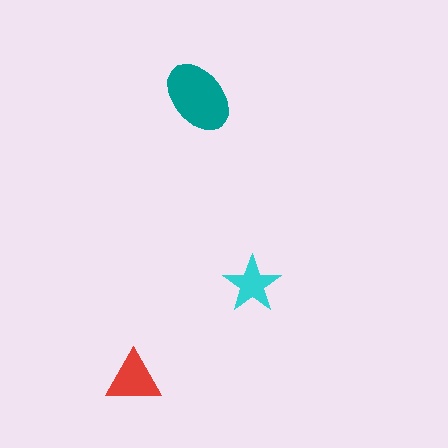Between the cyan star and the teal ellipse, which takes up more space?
The teal ellipse.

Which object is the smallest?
The cyan star.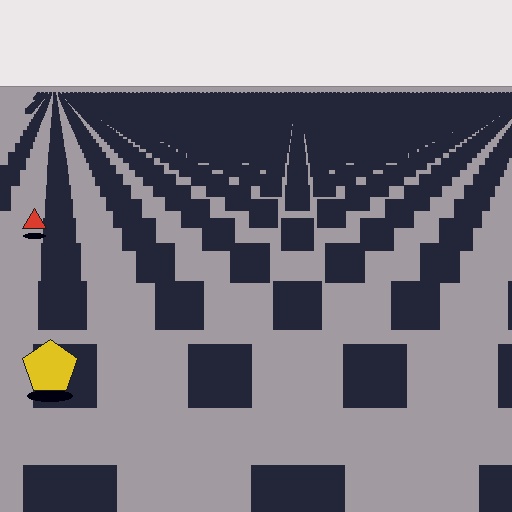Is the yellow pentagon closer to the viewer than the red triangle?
Yes. The yellow pentagon is closer — you can tell from the texture gradient: the ground texture is coarser near it.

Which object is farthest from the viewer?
The red triangle is farthest from the viewer. It appears smaller and the ground texture around it is denser.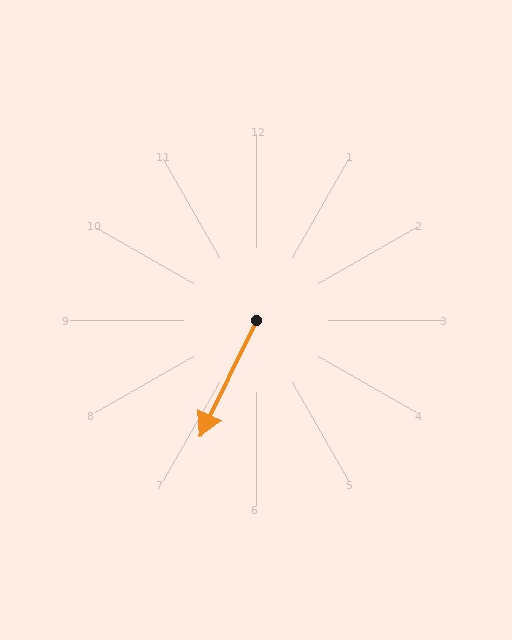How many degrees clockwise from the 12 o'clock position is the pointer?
Approximately 206 degrees.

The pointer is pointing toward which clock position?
Roughly 7 o'clock.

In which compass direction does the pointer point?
Southwest.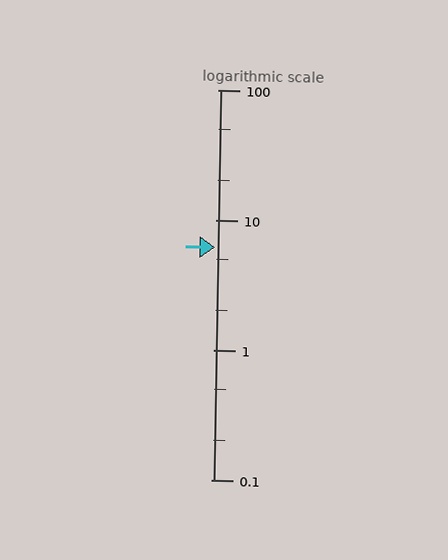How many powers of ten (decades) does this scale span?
The scale spans 3 decades, from 0.1 to 100.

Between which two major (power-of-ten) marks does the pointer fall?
The pointer is between 1 and 10.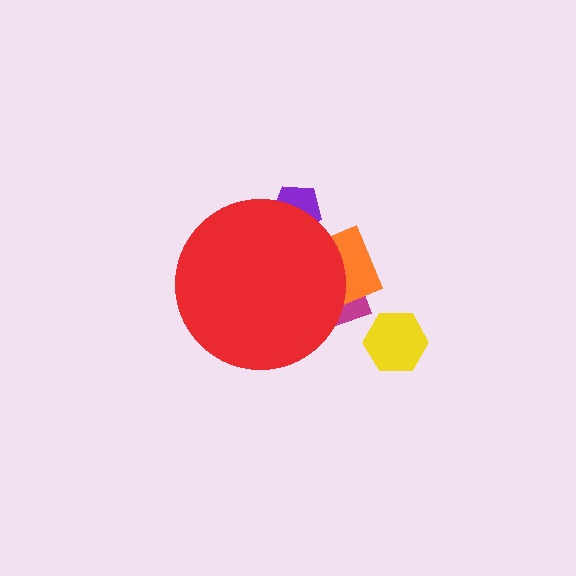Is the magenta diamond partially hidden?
Yes, the magenta diamond is partially hidden behind the red circle.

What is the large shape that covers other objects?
A red circle.